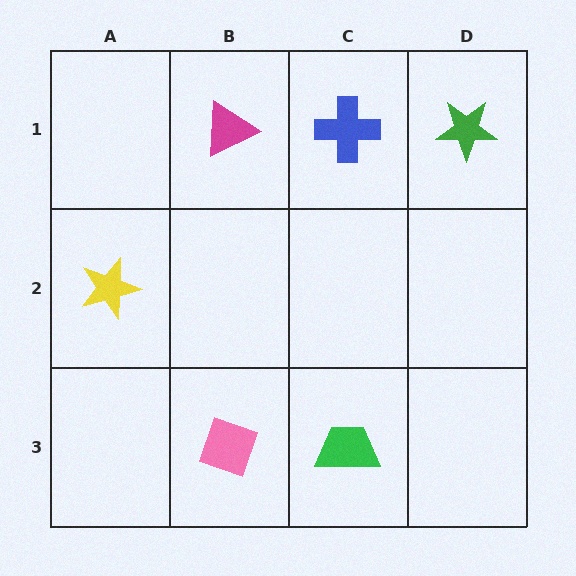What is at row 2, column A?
A yellow star.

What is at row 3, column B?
A pink diamond.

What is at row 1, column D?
A green star.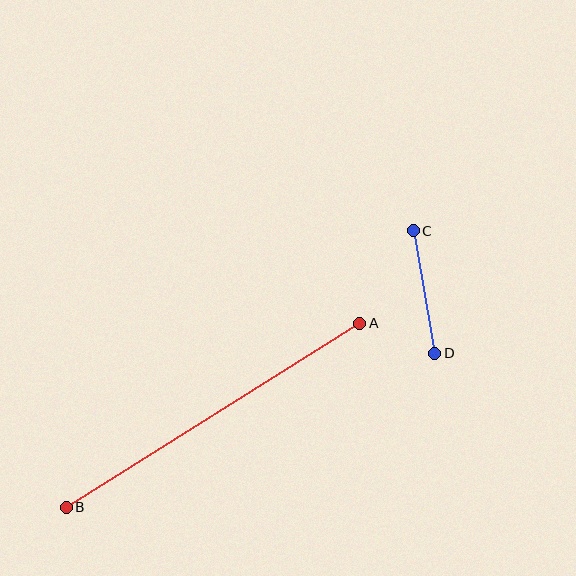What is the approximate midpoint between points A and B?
The midpoint is at approximately (213, 415) pixels.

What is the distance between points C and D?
The distance is approximately 124 pixels.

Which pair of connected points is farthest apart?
Points A and B are farthest apart.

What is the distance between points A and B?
The distance is approximately 346 pixels.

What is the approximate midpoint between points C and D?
The midpoint is at approximately (424, 292) pixels.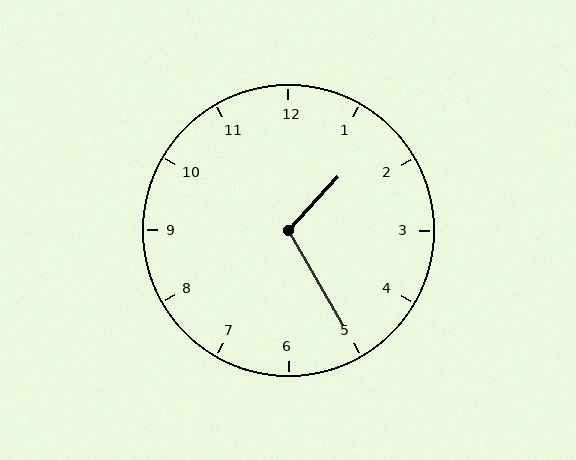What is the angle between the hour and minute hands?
Approximately 108 degrees.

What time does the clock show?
1:25.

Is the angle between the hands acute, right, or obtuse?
It is obtuse.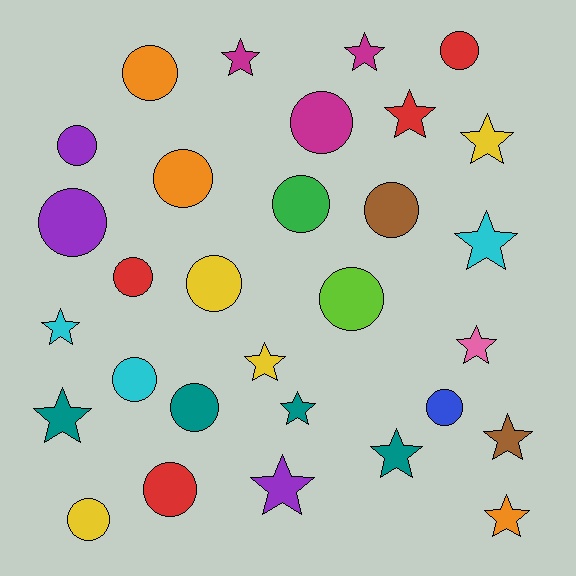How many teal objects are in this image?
There are 4 teal objects.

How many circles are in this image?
There are 16 circles.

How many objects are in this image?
There are 30 objects.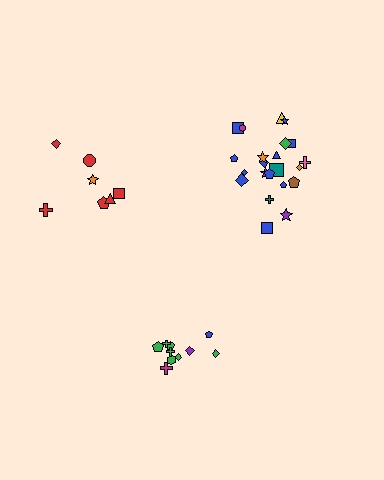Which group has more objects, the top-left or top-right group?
The top-right group.